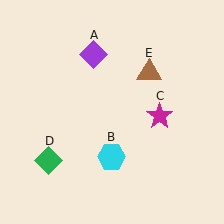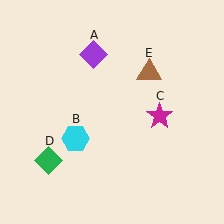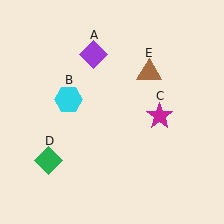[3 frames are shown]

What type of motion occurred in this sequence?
The cyan hexagon (object B) rotated clockwise around the center of the scene.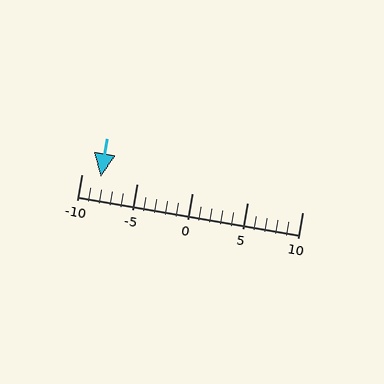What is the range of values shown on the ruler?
The ruler shows values from -10 to 10.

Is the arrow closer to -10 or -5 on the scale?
The arrow is closer to -10.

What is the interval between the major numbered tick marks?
The major tick marks are spaced 5 units apart.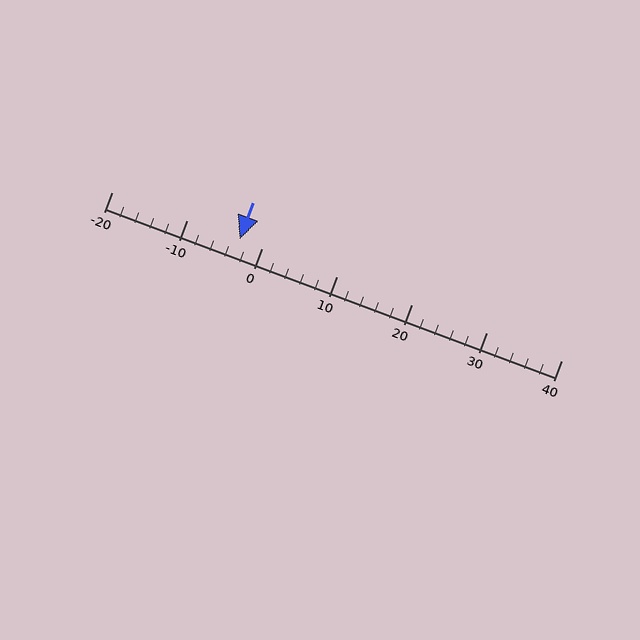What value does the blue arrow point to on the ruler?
The blue arrow points to approximately -3.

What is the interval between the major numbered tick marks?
The major tick marks are spaced 10 units apart.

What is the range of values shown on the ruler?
The ruler shows values from -20 to 40.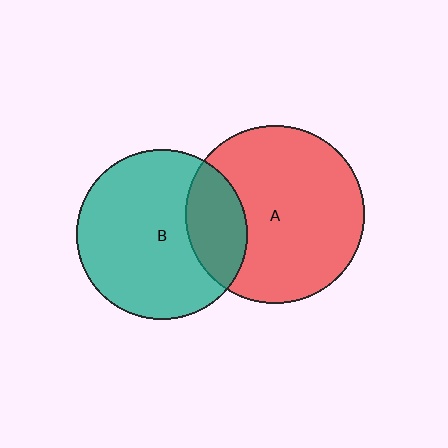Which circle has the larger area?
Circle A (red).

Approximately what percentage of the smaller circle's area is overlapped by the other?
Approximately 25%.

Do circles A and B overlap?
Yes.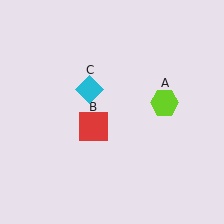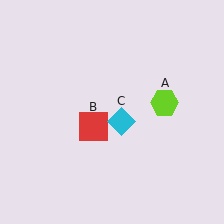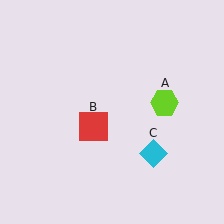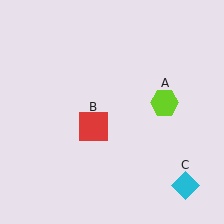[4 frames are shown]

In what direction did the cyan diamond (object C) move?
The cyan diamond (object C) moved down and to the right.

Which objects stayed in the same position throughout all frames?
Lime hexagon (object A) and red square (object B) remained stationary.